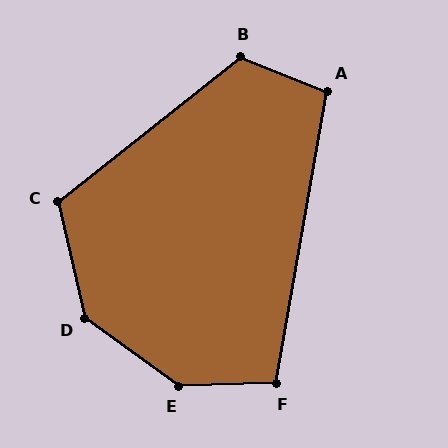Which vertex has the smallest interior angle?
F, at approximately 101 degrees.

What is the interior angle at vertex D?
Approximately 139 degrees (obtuse).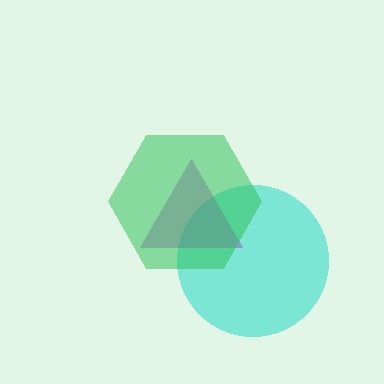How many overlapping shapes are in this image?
There are 3 overlapping shapes in the image.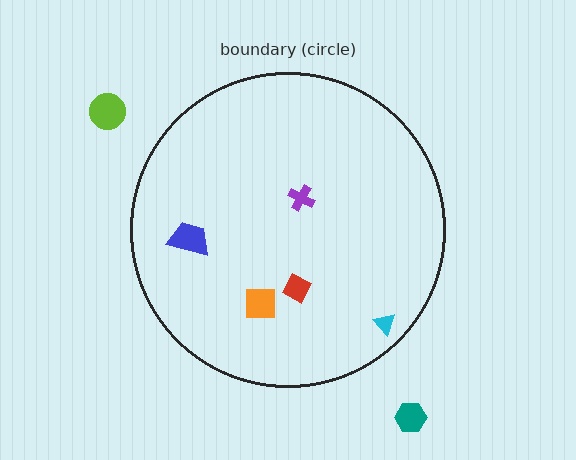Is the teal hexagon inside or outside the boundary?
Outside.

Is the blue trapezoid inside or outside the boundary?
Inside.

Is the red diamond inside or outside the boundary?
Inside.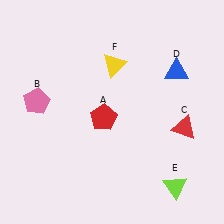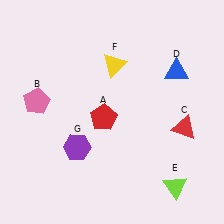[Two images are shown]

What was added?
A purple hexagon (G) was added in Image 2.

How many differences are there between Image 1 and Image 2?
There is 1 difference between the two images.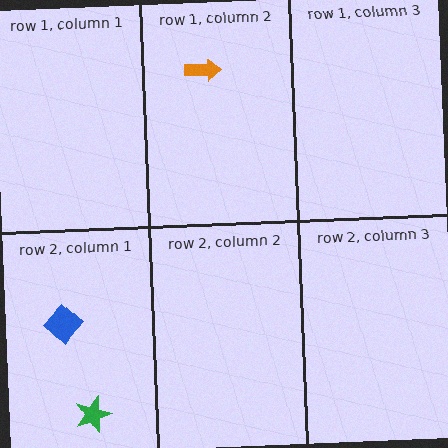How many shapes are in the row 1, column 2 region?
1.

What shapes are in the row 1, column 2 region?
The orange arrow.